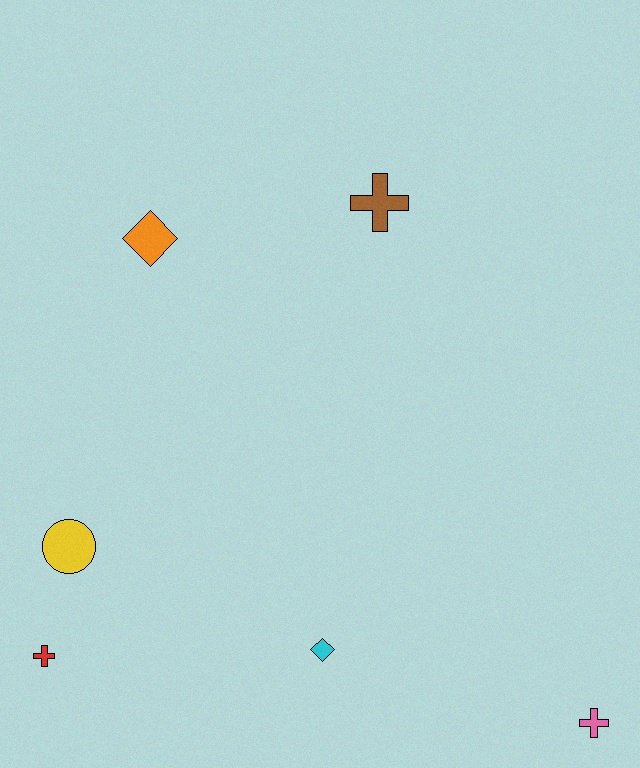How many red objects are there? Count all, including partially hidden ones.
There is 1 red object.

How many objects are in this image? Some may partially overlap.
There are 6 objects.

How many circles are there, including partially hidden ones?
There is 1 circle.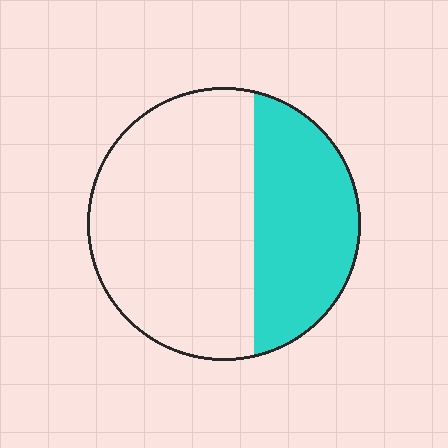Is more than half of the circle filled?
No.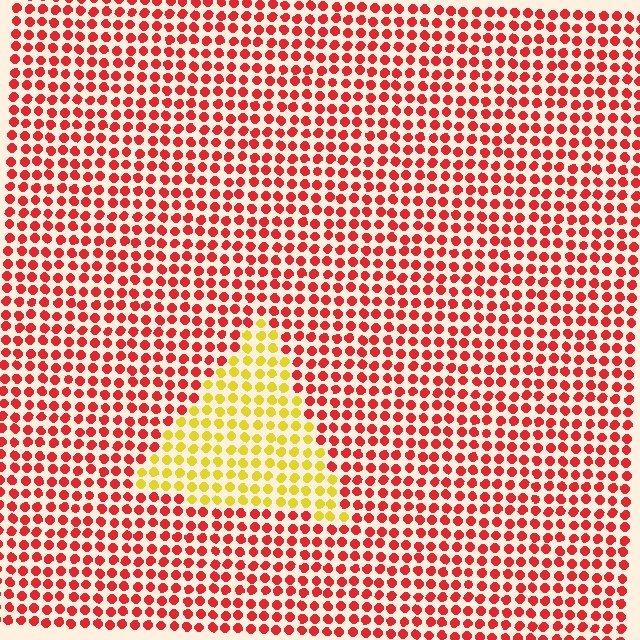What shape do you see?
I see a triangle.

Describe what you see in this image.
The image is filled with small red elements in a uniform arrangement. A triangle-shaped region is visible where the elements are tinted to a slightly different hue, forming a subtle color boundary.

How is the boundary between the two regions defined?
The boundary is defined purely by a slight shift in hue (about 59 degrees). Spacing, size, and orientation are identical on both sides.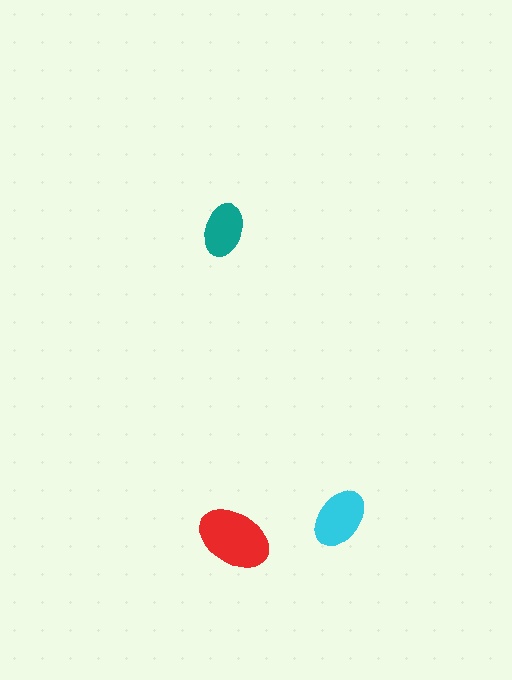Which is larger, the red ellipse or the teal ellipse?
The red one.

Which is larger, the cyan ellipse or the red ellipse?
The red one.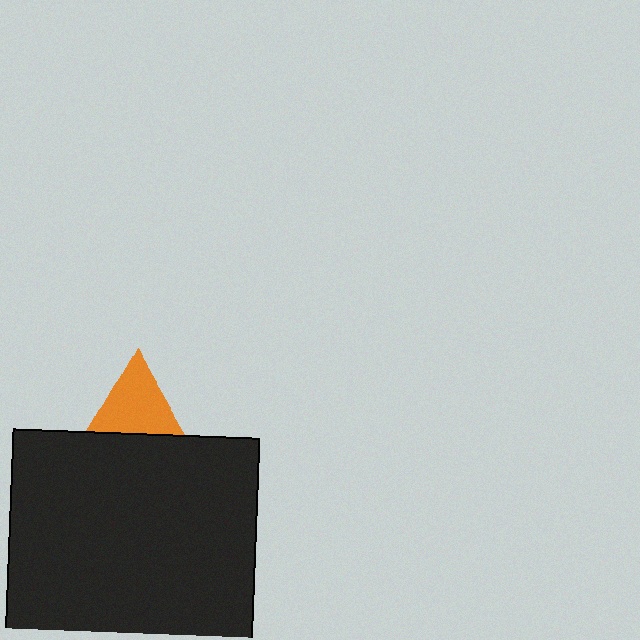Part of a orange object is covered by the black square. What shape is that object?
It is a triangle.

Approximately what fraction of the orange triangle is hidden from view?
Roughly 51% of the orange triangle is hidden behind the black square.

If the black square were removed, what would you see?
You would see the complete orange triangle.